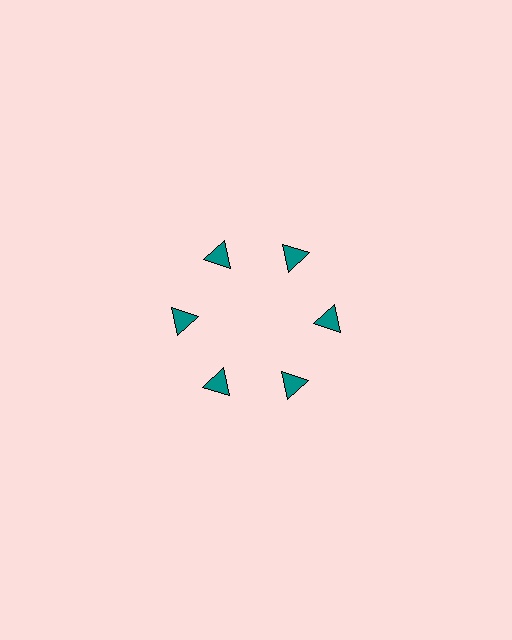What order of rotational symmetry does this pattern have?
This pattern has 6-fold rotational symmetry.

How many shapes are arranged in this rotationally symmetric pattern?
There are 6 shapes, arranged in 6 groups of 1.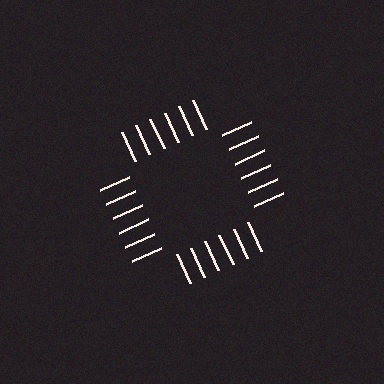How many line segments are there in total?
24 — 6 along each of the 4 edges.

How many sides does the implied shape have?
4 sides — the line-ends trace a square.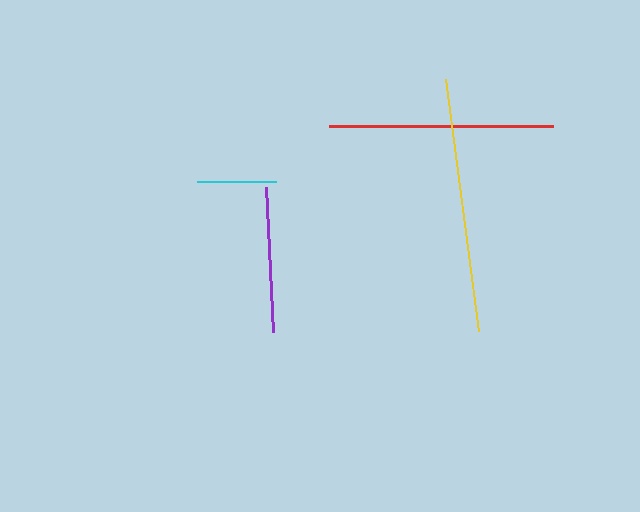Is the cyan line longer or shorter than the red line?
The red line is longer than the cyan line.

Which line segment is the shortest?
The cyan line is the shortest at approximately 80 pixels.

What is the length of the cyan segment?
The cyan segment is approximately 80 pixels long.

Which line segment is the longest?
The yellow line is the longest at approximately 254 pixels.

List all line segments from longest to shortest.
From longest to shortest: yellow, red, purple, cyan.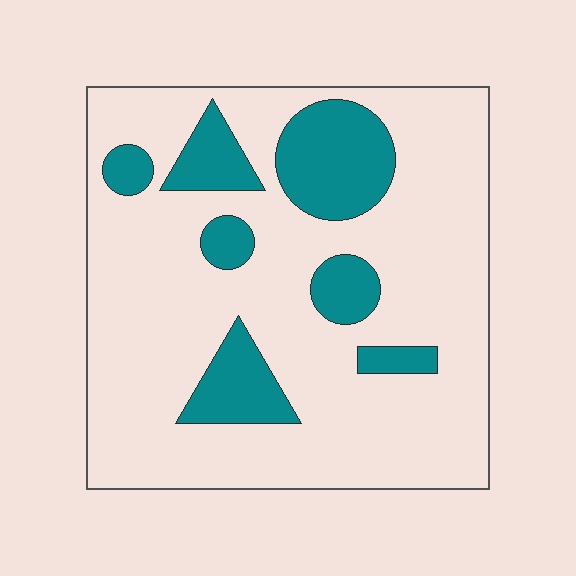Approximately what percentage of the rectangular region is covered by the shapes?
Approximately 20%.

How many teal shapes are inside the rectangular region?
7.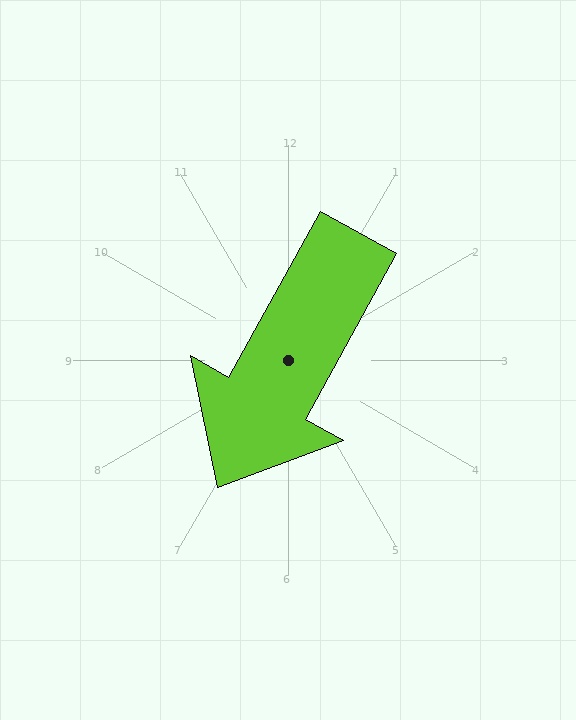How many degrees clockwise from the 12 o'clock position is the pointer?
Approximately 209 degrees.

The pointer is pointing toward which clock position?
Roughly 7 o'clock.